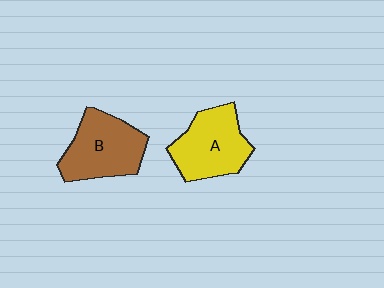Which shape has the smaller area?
Shape A (yellow).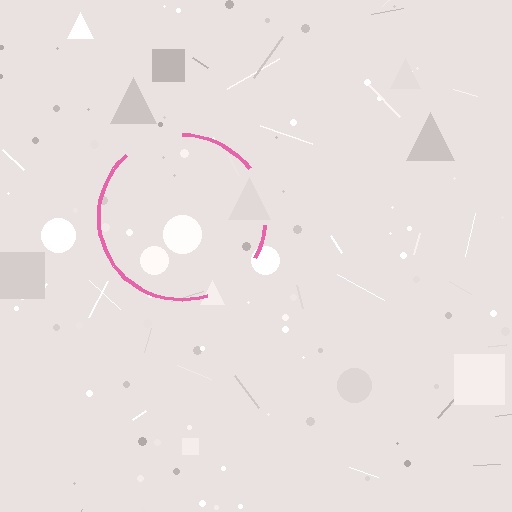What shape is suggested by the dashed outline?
The dashed outline suggests a circle.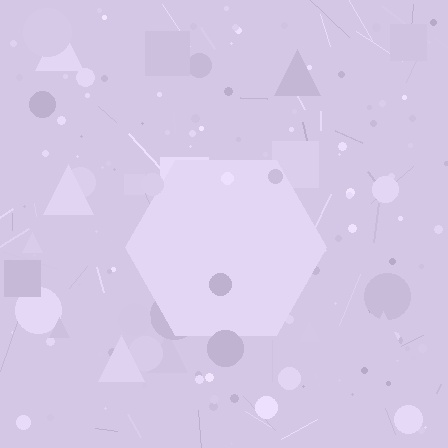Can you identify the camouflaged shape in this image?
The camouflaged shape is a hexagon.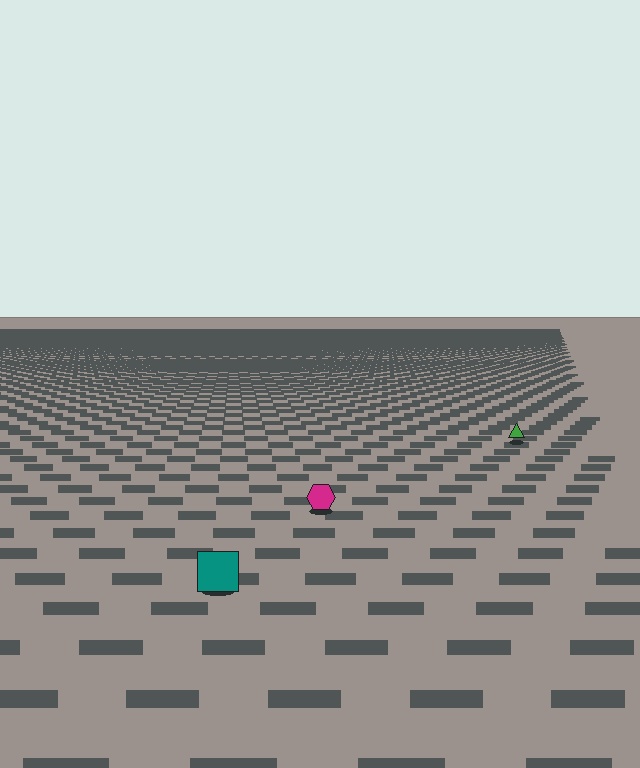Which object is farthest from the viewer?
The green triangle is farthest from the viewer. It appears smaller and the ground texture around it is denser.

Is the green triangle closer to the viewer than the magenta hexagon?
No. The magenta hexagon is closer — you can tell from the texture gradient: the ground texture is coarser near it.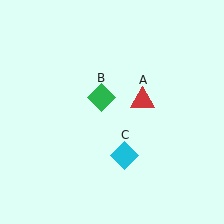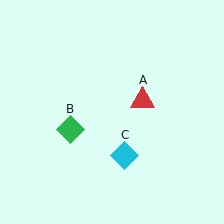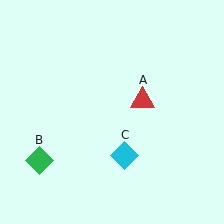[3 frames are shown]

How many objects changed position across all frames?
1 object changed position: green diamond (object B).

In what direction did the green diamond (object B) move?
The green diamond (object B) moved down and to the left.